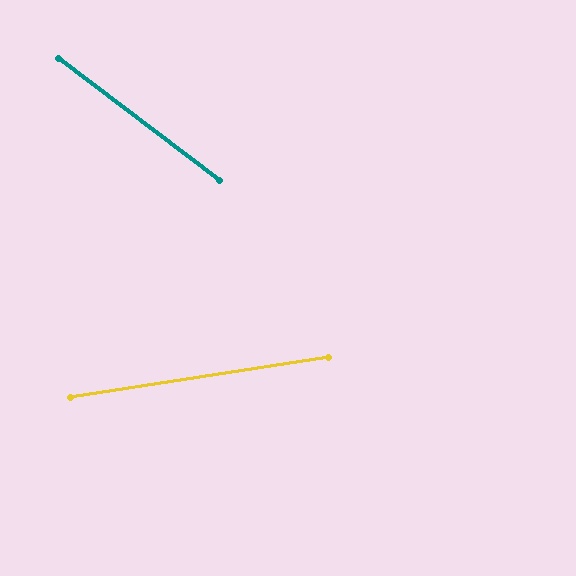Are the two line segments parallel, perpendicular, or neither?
Neither parallel nor perpendicular — they differ by about 46°.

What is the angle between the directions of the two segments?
Approximately 46 degrees.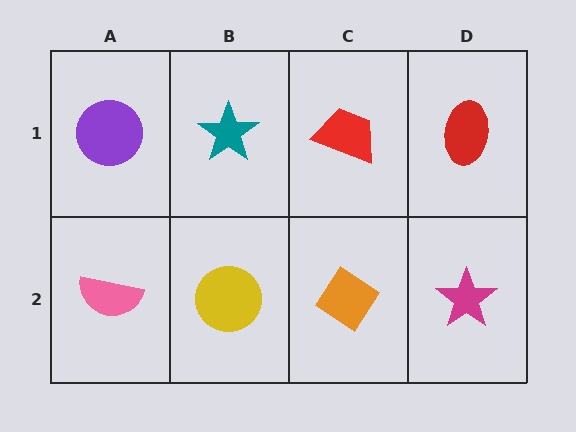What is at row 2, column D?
A magenta star.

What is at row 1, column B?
A teal star.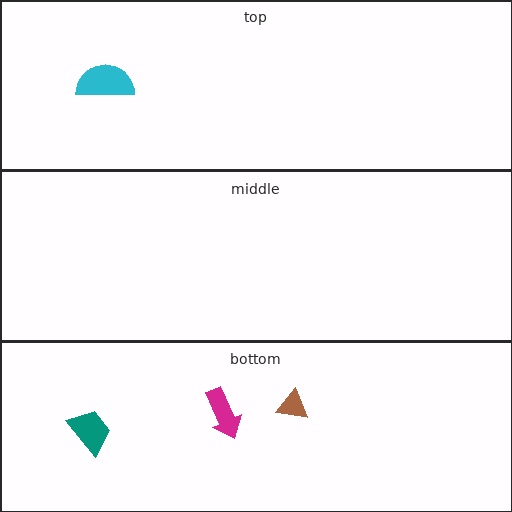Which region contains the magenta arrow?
The bottom region.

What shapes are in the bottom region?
The magenta arrow, the teal trapezoid, the brown triangle.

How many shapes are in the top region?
1.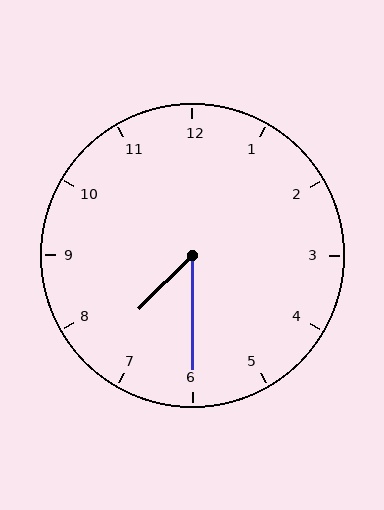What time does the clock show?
7:30.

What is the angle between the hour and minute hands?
Approximately 45 degrees.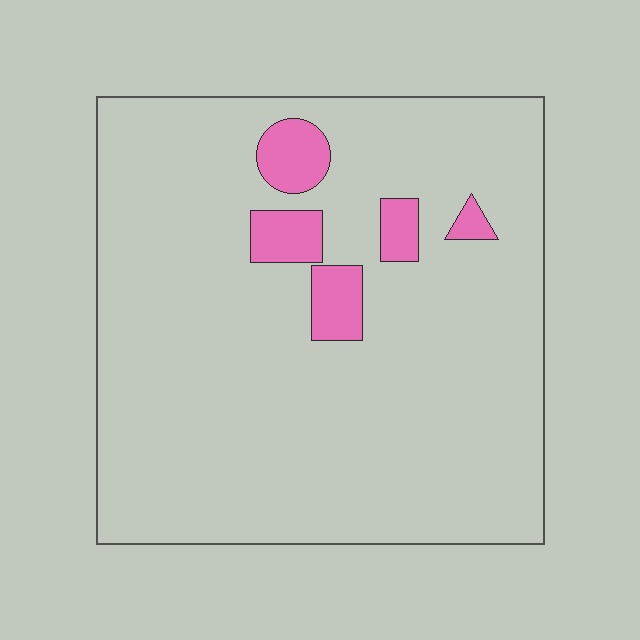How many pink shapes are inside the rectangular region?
5.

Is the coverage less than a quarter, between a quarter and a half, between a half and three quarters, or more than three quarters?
Less than a quarter.